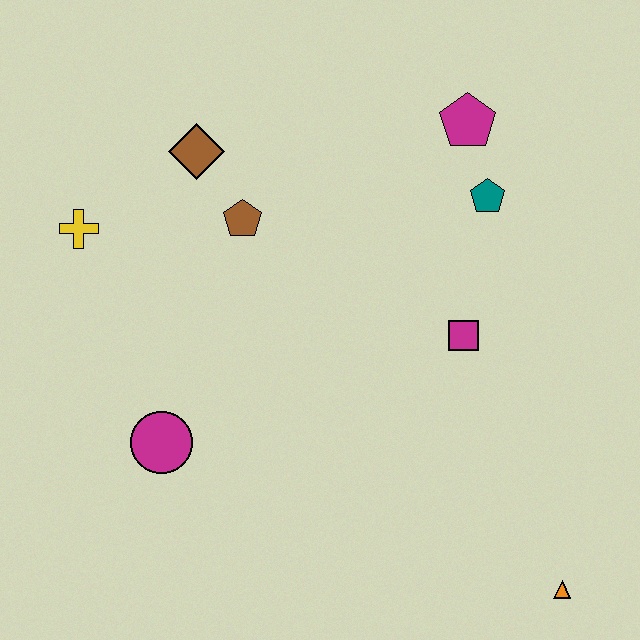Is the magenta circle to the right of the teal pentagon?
No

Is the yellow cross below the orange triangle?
No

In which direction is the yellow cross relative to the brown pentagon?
The yellow cross is to the left of the brown pentagon.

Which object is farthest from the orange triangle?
The yellow cross is farthest from the orange triangle.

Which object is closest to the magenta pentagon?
The teal pentagon is closest to the magenta pentagon.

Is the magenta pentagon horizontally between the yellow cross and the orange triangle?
Yes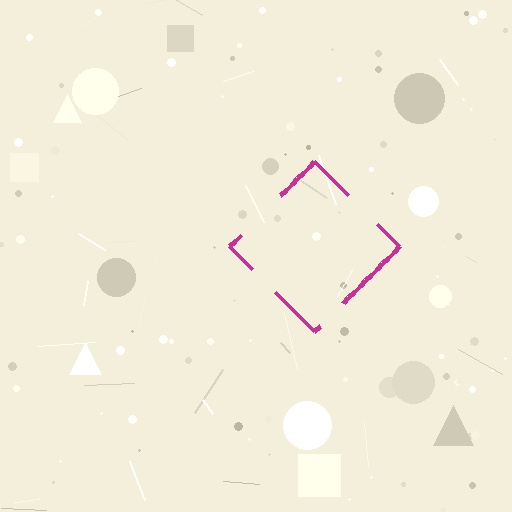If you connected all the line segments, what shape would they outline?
They would outline a diamond.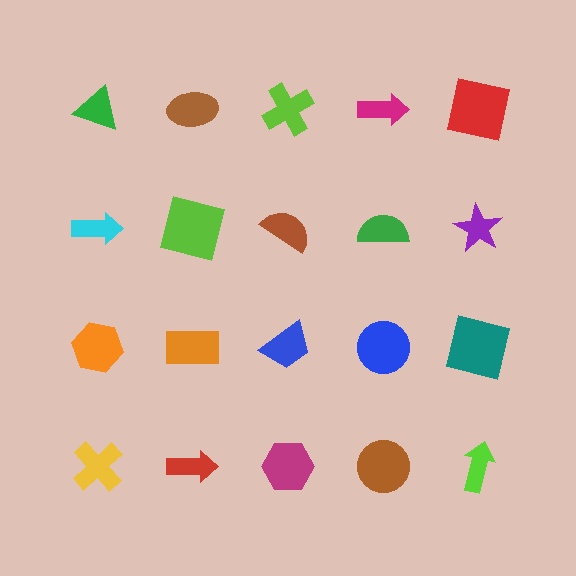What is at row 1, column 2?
A brown ellipse.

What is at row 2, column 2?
A lime square.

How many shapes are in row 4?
5 shapes.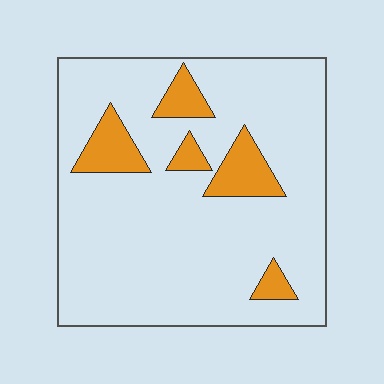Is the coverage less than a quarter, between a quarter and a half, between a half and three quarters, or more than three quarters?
Less than a quarter.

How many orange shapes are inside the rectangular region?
5.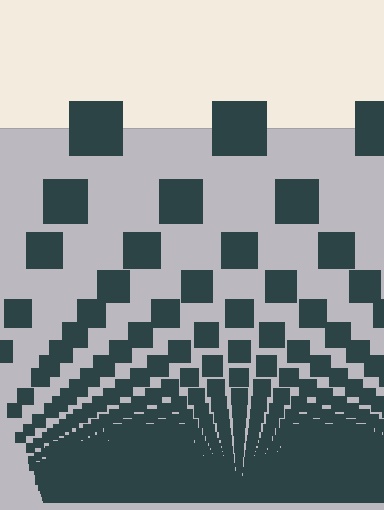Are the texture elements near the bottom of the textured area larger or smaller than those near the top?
Smaller. The gradient is inverted — elements near the bottom are smaller and denser.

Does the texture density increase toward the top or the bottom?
Density increases toward the bottom.